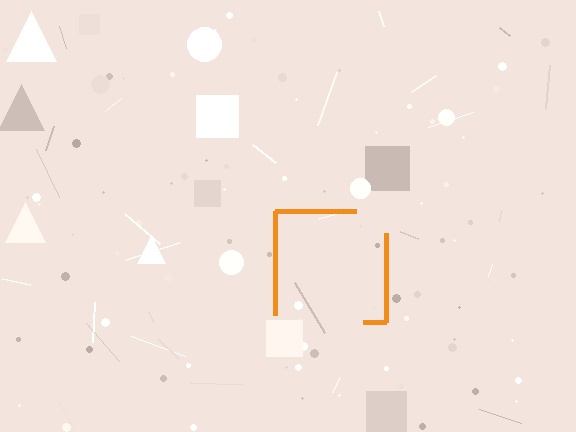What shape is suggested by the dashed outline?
The dashed outline suggests a square.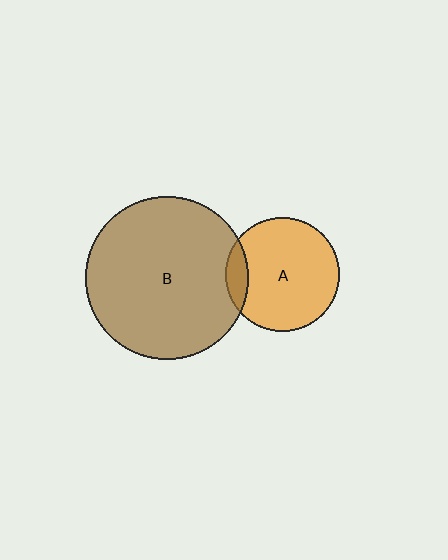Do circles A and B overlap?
Yes.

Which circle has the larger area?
Circle B (brown).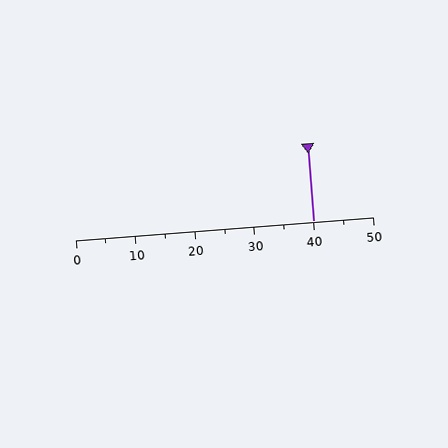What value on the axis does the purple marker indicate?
The marker indicates approximately 40.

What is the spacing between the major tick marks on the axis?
The major ticks are spaced 10 apart.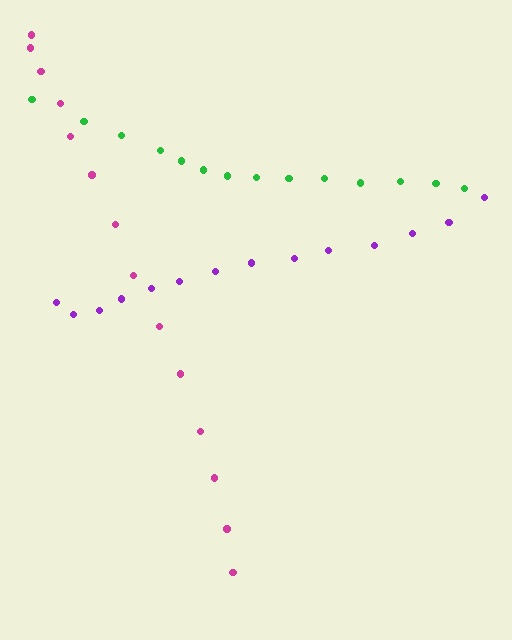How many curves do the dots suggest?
There are 3 distinct paths.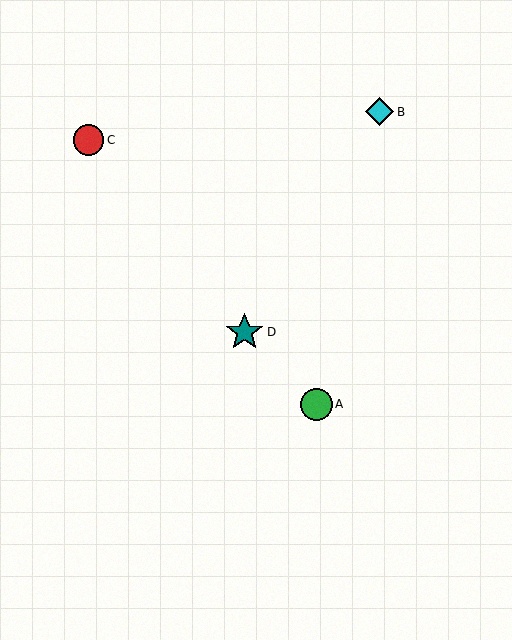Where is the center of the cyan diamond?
The center of the cyan diamond is at (379, 112).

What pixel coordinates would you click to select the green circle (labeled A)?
Click at (316, 404) to select the green circle A.